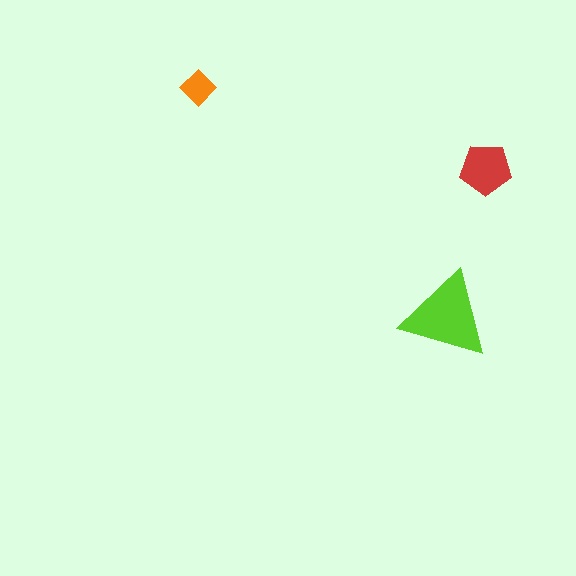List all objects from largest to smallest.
The lime triangle, the red pentagon, the orange diamond.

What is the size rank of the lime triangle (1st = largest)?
1st.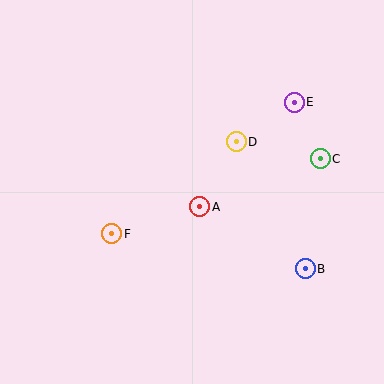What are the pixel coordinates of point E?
Point E is at (294, 102).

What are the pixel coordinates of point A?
Point A is at (200, 207).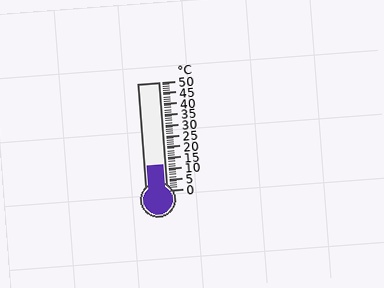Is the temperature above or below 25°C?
The temperature is below 25°C.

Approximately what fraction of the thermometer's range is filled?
The thermometer is filled to approximately 25% of its range.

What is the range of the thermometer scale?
The thermometer scale ranges from 0°C to 50°C.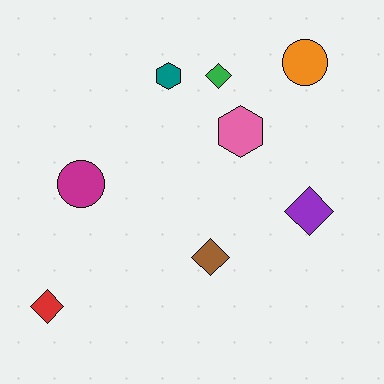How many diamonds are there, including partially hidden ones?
There are 4 diamonds.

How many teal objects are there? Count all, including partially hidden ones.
There is 1 teal object.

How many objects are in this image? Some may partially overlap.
There are 8 objects.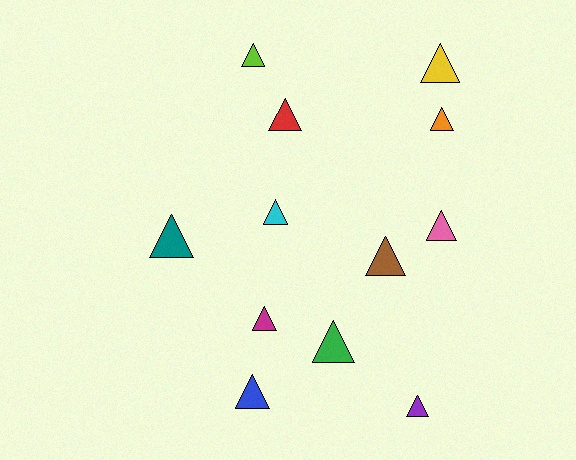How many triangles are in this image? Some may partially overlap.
There are 12 triangles.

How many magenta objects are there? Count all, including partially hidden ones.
There is 1 magenta object.